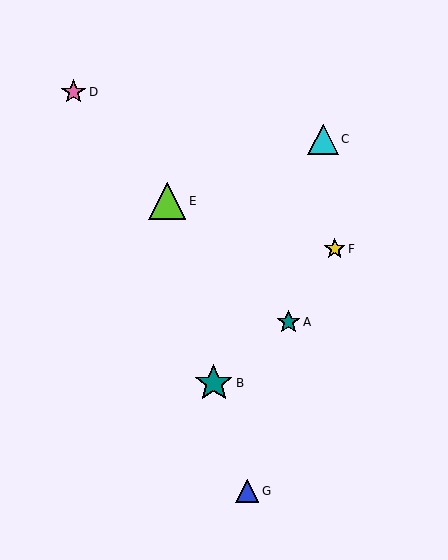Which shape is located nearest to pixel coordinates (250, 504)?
The blue triangle (labeled G) at (247, 491) is nearest to that location.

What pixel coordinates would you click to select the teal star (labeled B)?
Click at (214, 383) to select the teal star B.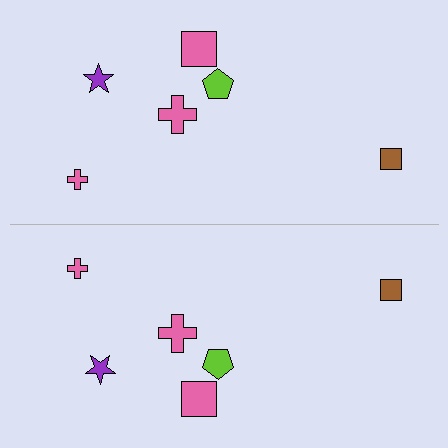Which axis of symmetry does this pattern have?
The pattern has a horizontal axis of symmetry running through the center of the image.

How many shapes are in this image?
There are 12 shapes in this image.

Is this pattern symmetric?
Yes, this pattern has bilateral (reflection) symmetry.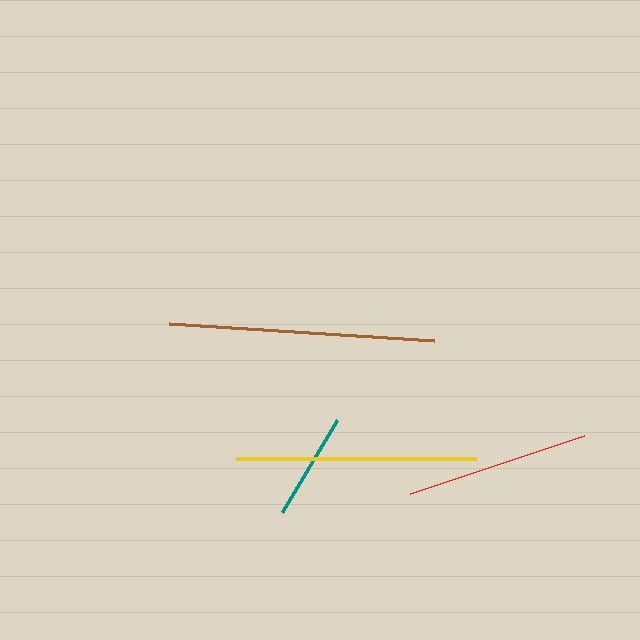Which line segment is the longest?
The brown line is the longest at approximately 266 pixels.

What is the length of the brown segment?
The brown segment is approximately 266 pixels long.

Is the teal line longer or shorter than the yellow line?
The yellow line is longer than the teal line.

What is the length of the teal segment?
The teal segment is approximately 107 pixels long.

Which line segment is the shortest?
The teal line is the shortest at approximately 107 pixels.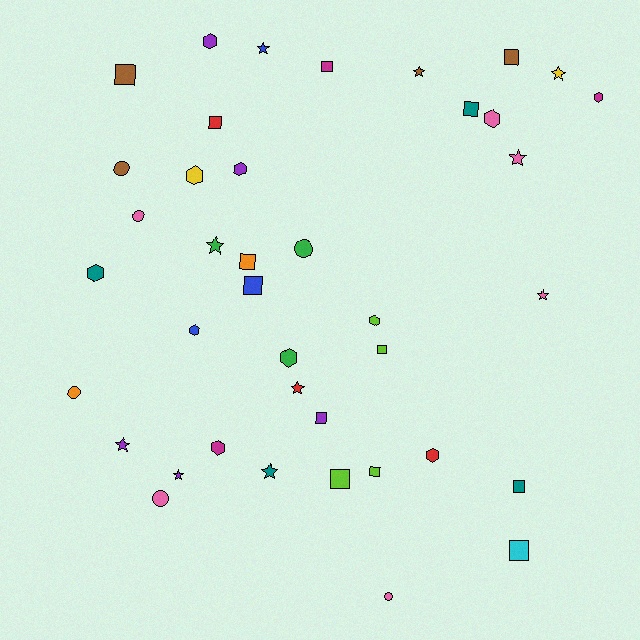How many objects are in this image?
There are 40 objects.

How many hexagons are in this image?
There are 11 hexagons.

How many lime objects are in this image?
There are 4 lime objects.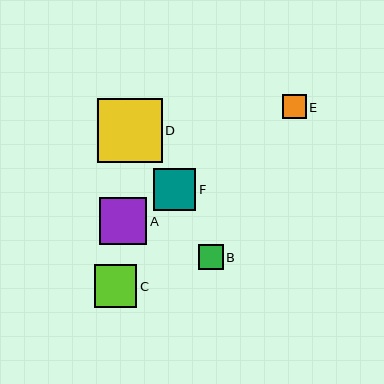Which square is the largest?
Square D is the largest with a size of approximately 64 pixels.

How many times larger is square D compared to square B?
Square D is approximately 2.6 times the size of square B.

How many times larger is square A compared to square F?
Square A is approximately 1.1 times the size of square F.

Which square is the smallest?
Square E is the smallest with a size of approximately 24 pixels.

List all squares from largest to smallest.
From largest to smallest: D, A, C, F, B, E.